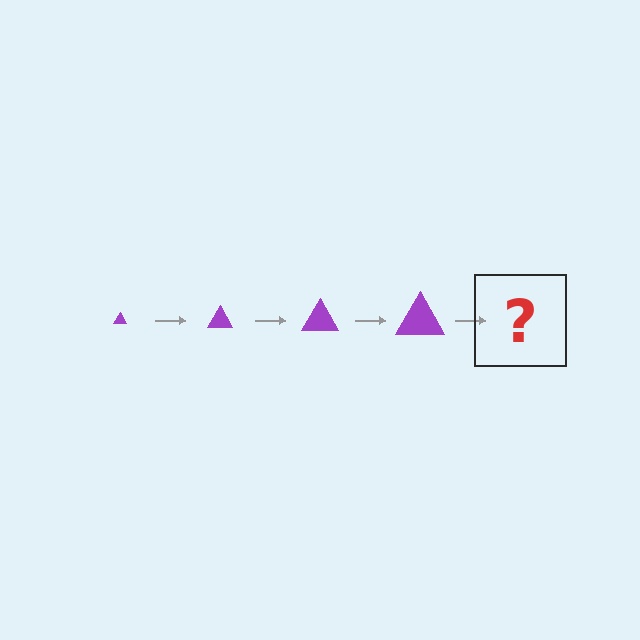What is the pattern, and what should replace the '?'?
The pattern is that the triangle gets progressively larger each step. The '?' should be a purple triangle, larger than the previous one.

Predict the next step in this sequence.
The next step is a purple triangle, larger than the previous one.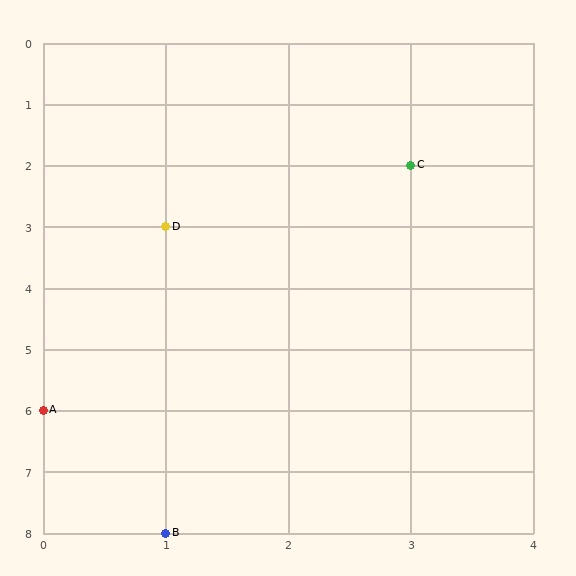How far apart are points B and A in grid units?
Points B and A are 1 column and 2 rows apart (about 2.2 grid units diagonally).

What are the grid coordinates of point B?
Point B is at grid coordinates (1, 8).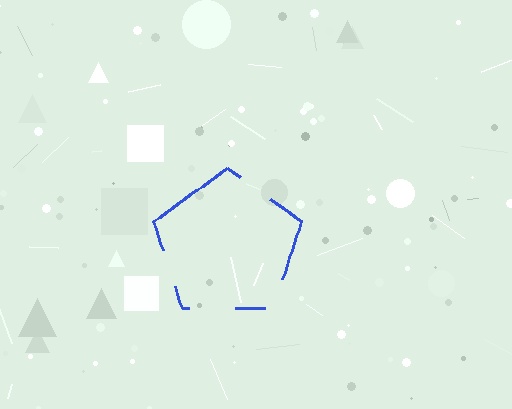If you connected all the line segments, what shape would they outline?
They would outline a pentagon.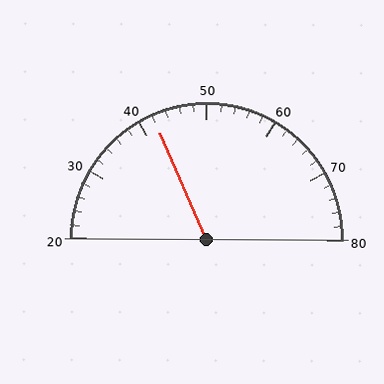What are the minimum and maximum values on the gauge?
The gauge ranges from 20 to 80.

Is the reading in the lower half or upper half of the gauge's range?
The reading is in the lower half of the range (20 to 80).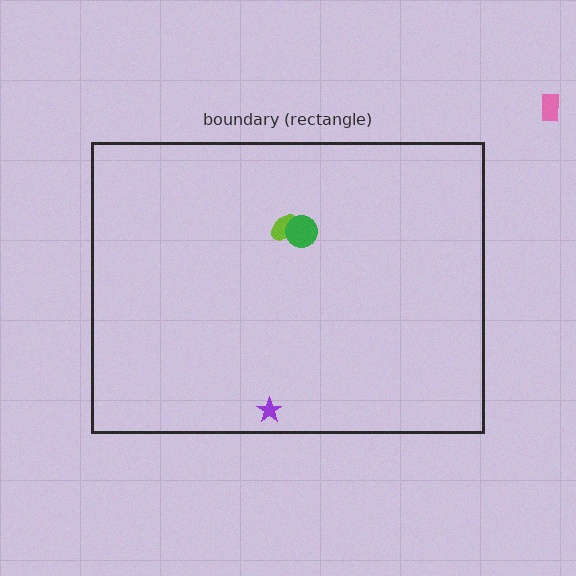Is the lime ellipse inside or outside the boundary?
Inside.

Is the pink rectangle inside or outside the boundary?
Outside.